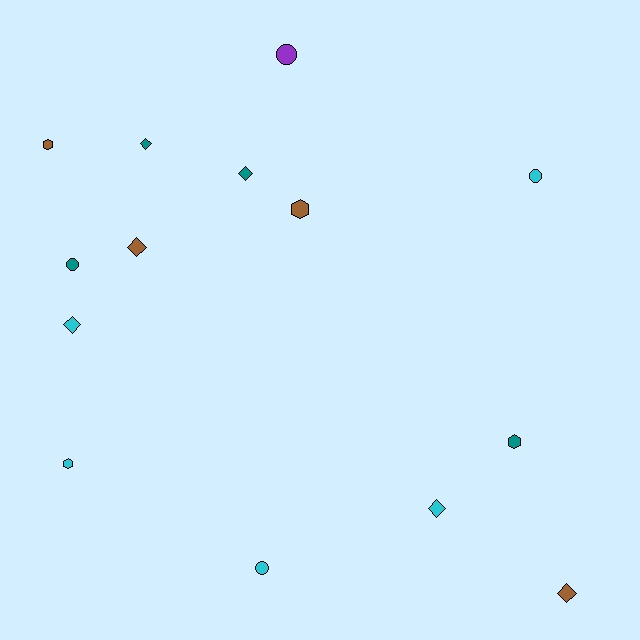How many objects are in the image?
There are 14 objects.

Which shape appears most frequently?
Diamond, with 6 objects.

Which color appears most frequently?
Cyan, with 5 objects.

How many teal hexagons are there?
There is 1 teal hexagon.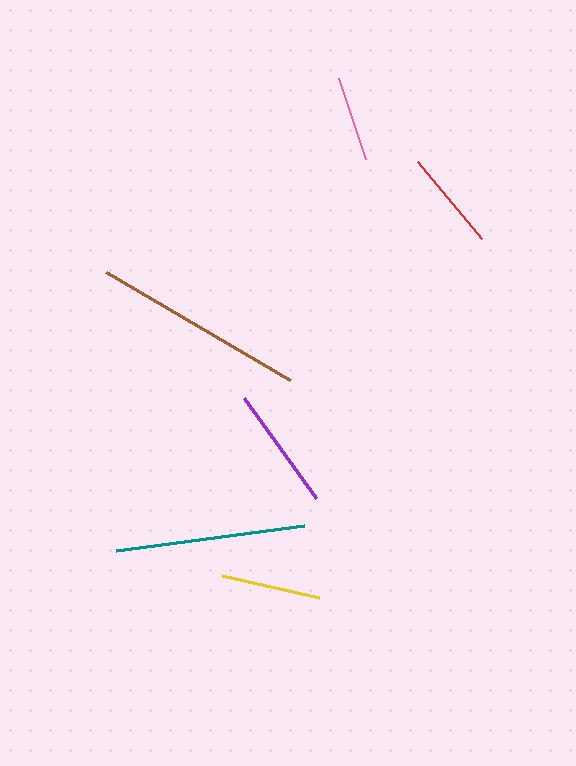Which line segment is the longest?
The brown line is the longest at approximately 214 pixels.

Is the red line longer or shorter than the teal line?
The teal line is longer than the red line.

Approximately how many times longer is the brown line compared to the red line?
The brown line is approximately 2.1 times the length of the red line.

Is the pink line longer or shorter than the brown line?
The brown line is longer than the pink line.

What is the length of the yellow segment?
The yellow segment is approximately 99 pixels long.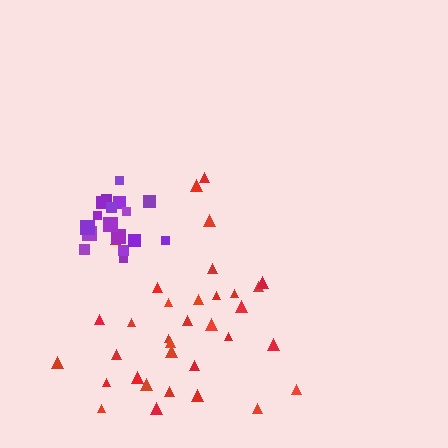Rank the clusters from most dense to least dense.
purple, red.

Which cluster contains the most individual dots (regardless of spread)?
Red (34).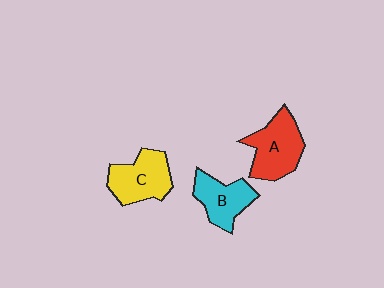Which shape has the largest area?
Shape A (red).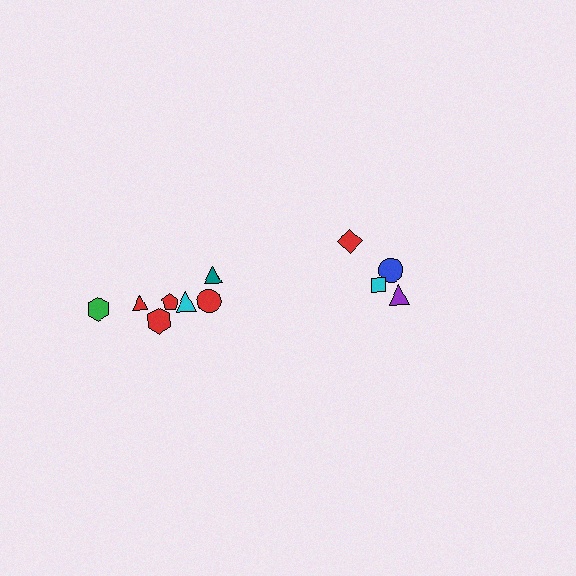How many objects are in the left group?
There are 7 objects.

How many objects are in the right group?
There are 4 objects.